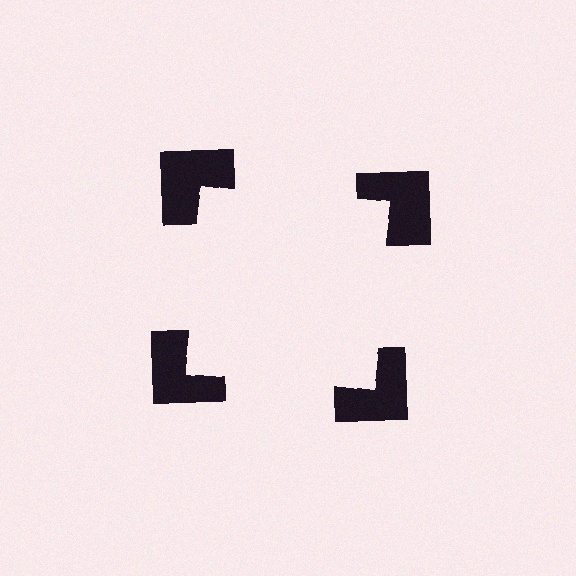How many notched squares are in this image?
There are 4 — one at each vertex of the illusory square.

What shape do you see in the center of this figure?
An illusory square — its edges are inferred from the aligned wedge cuts in the notched squares, not physically drawn.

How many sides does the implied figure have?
4 sides.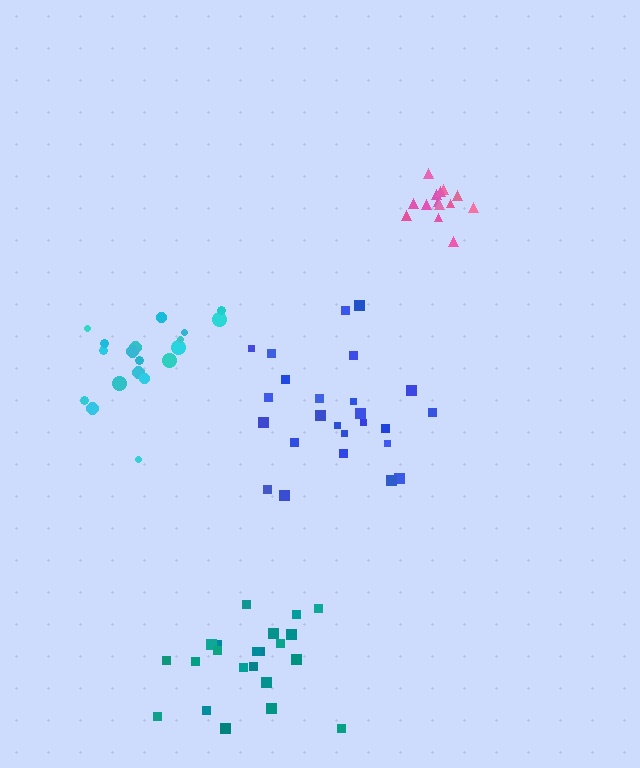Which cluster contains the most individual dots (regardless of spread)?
Blue (25).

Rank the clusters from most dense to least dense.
pink, teal, cyan, blue.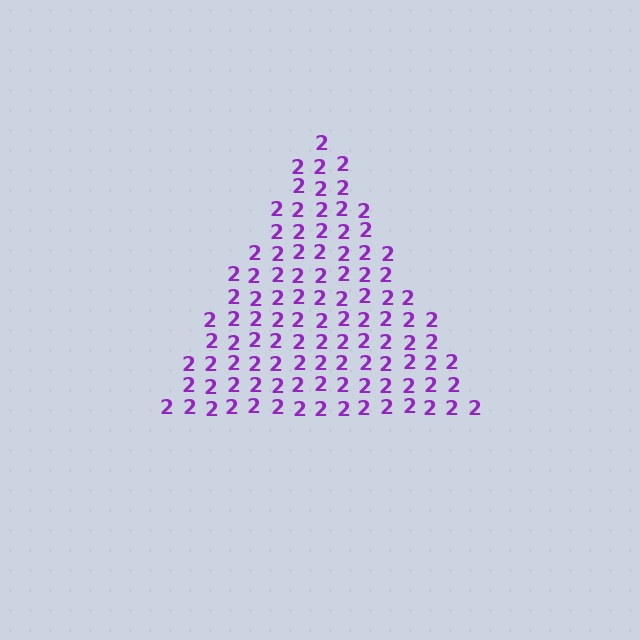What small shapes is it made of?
It is made of small digit 2's.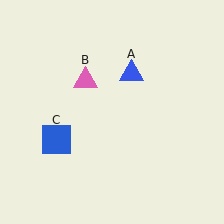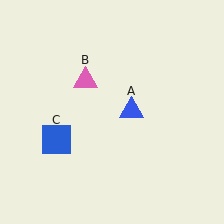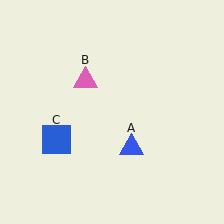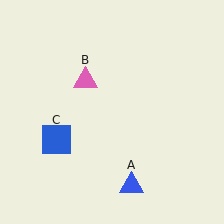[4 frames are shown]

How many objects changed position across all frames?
1 object changed position: blue triangle (object A).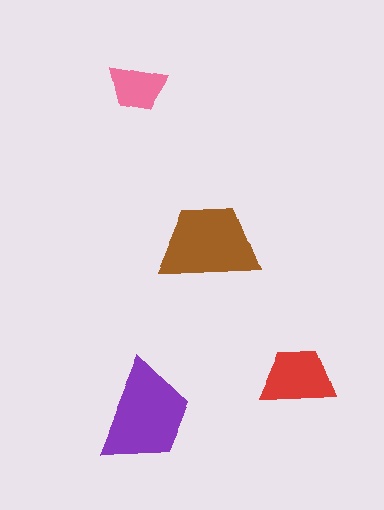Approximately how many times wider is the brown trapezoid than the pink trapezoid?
About 1.5 times wider.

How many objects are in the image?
There are 4 objects in the image.